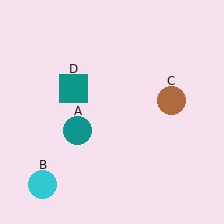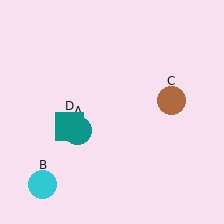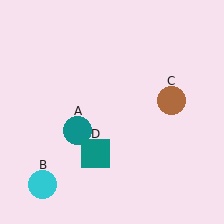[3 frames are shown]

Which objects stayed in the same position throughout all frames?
Teal circle (object A) and cyan circle (object B) and brown circle (object C) remained stationary.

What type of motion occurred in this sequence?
The teal square (object D) rotated counterclockwise around the center of the scene.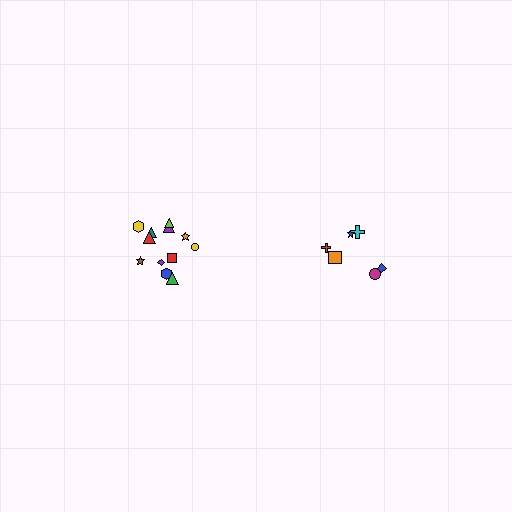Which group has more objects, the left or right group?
The left group.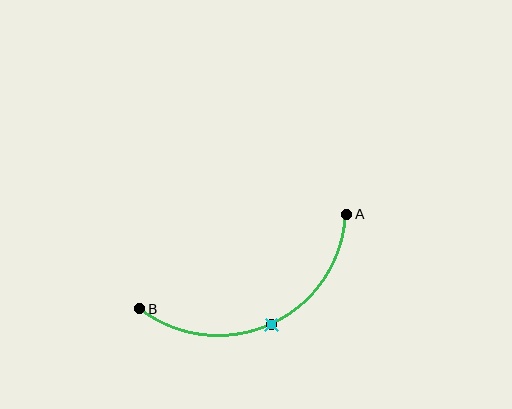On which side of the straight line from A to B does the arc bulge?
The arc bulges below the straight line connecting A and B.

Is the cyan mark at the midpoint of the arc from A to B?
Yes. The cyan mark lies on the arc at equal arc-length from both A and B — it is the arc midpoint.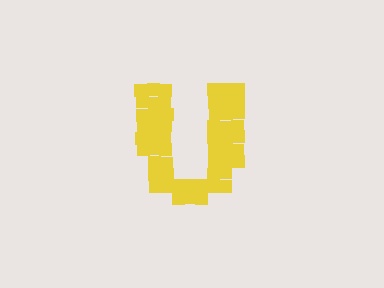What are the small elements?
The small elements are squares.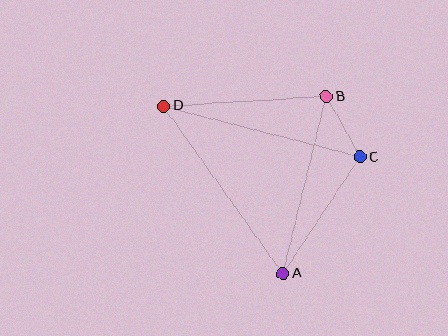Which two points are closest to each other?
Points B and C are closest to each other.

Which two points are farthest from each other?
Points A and D are farthest from each other.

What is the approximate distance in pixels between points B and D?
The distance between B and D is approximately 163 pixels.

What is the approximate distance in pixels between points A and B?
The distance between A and B is approximately 182 pixels.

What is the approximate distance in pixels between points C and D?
The distance between C and D is approximately 203 pixels.